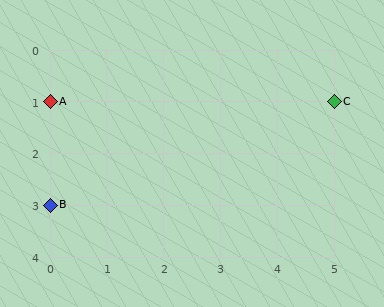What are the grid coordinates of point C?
Point C is at grid coordinates (5, 1).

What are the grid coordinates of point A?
Point A is at grid coordinates (0, 1).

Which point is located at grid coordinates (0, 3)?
Point B is at (0, 3).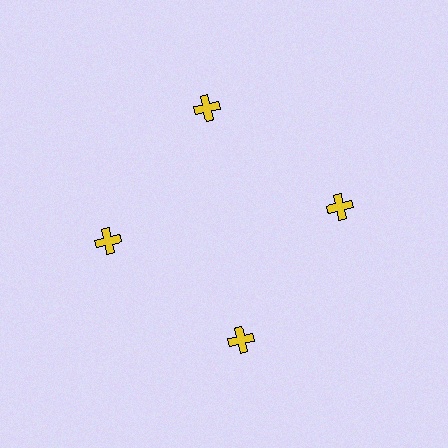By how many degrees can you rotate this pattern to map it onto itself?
The pattern maps onto itself every 90 degrees of rotation.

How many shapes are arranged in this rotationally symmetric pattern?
There are 4 shapes, arranged in 4 groups of 1.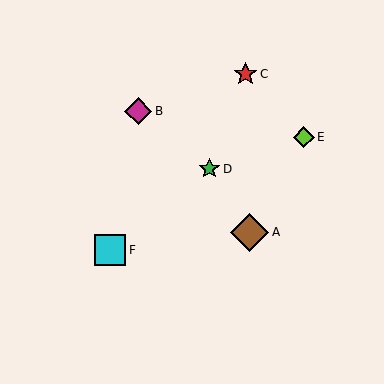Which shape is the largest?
The brown diamond (labeled A) is the largest.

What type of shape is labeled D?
Shape D is a green star.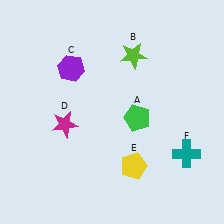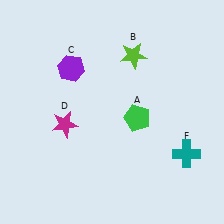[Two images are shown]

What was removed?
The yellow pentagon (E) was removed in Image 2.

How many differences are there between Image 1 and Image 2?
There is 1 difference between the two images.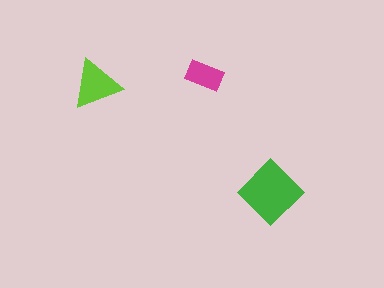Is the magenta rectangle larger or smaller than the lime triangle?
Smaller.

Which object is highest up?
The magenta rectangle is topmost.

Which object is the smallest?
The magenta rectangle.